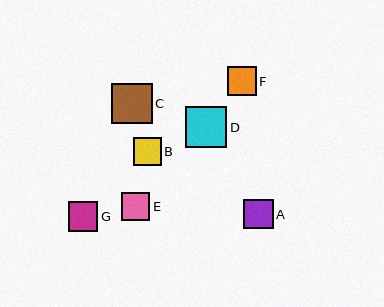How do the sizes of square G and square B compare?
Square G and square B are approximately the same size.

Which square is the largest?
Square D is the largest with a size of approximately 41 pixels.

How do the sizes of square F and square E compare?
Square F and square E are approximately the same size.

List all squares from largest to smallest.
From largest to smallest: D, C, A, G, F, B, E.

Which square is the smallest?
Square E is the smallest with a size of approximately 28 pixels.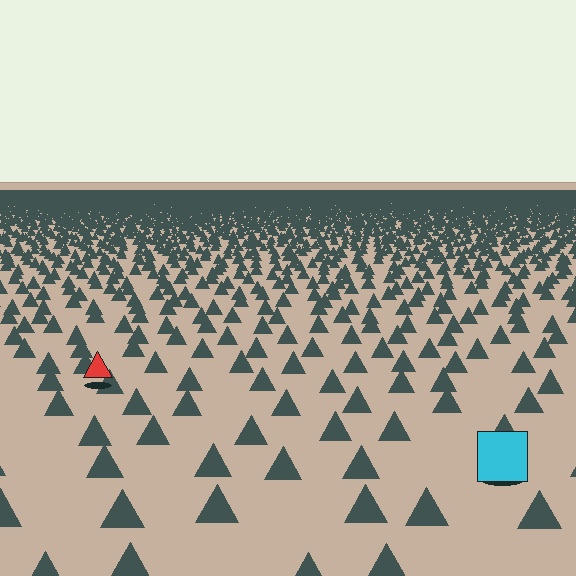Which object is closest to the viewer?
The cyan square is closest. The texture marks near it are larger and more spread out.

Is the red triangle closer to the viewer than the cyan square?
No. The cyan square is closer — you can tell from the texture gradient: the ground texture is coarser near it.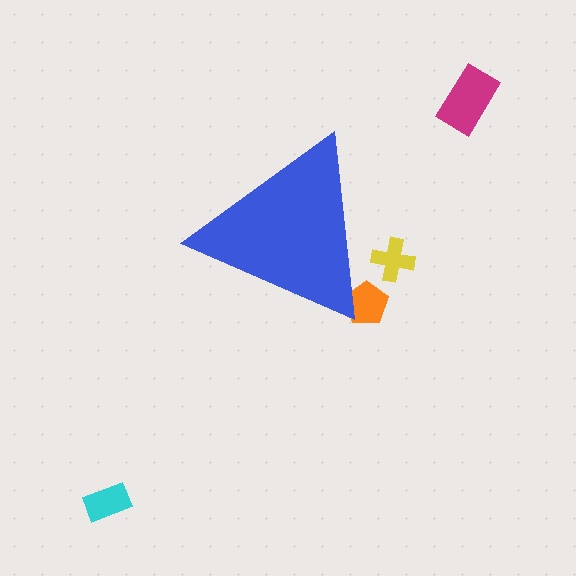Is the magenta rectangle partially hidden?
No, the magenta rectangle is fully visible.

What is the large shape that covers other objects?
A blue triangle.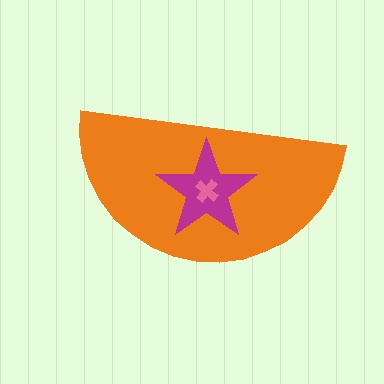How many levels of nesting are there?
3.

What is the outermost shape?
The orange semicircle.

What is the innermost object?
The pink cross.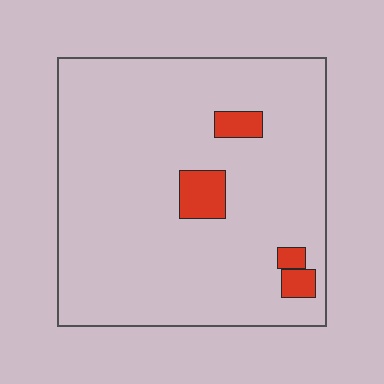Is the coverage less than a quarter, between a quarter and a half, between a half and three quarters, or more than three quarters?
Less than a quarter.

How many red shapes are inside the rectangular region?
4.